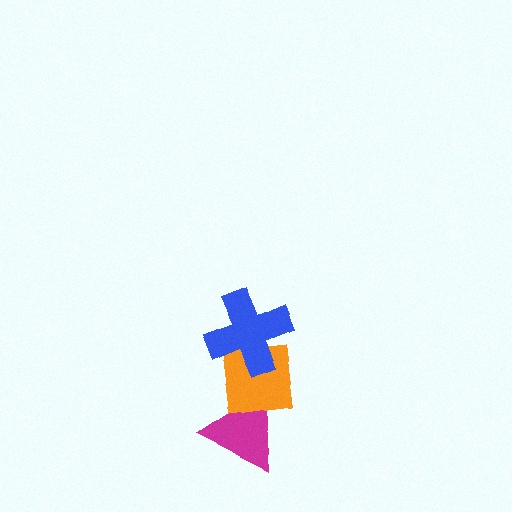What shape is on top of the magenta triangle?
The orange square is on top of the magenta triangle.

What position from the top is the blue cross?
The blue cross is 1st from the top.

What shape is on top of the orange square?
The blue cross is on top of the orange square.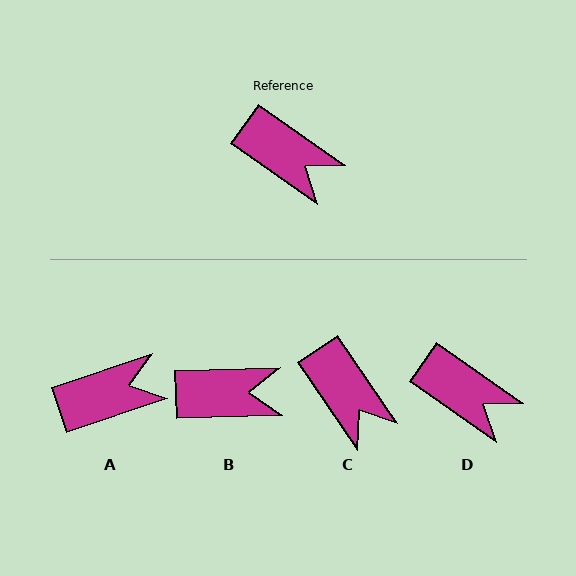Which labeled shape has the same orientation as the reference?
D.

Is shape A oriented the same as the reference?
No, it is off by about 54 degrees.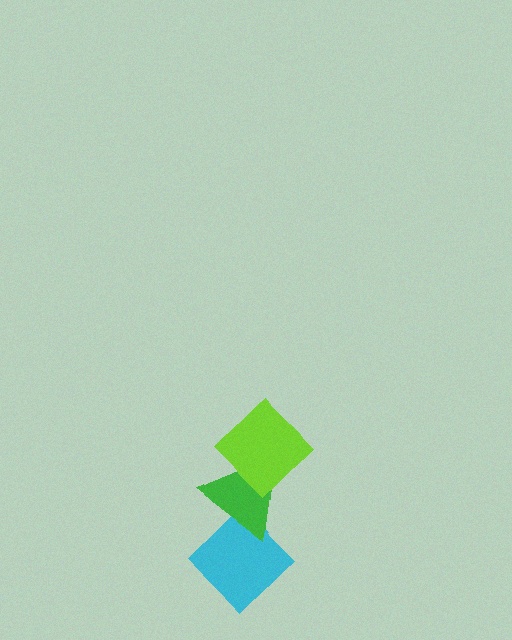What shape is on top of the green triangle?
The lime diamond is on top of the green triangle.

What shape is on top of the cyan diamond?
The green triangle is on top of the cyan diamond.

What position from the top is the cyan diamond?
The cyan diamond is 3rd from the top.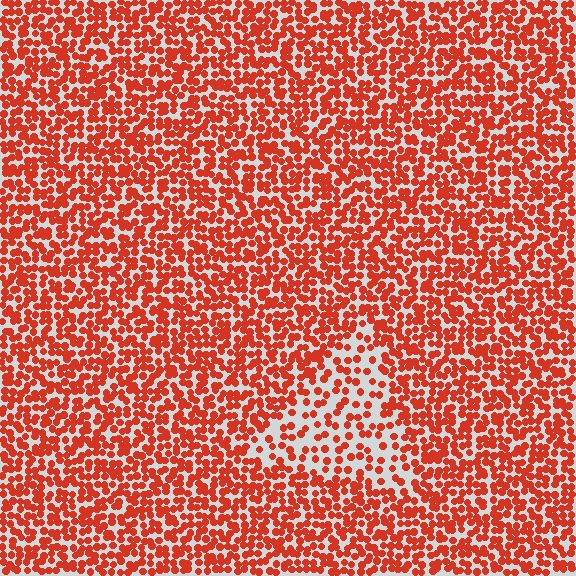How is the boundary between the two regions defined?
The boundary is defined by a change in element density (approximately 2.0x ratio). All elements are the same color, size, and shape.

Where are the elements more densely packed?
The elements are more densely packed outside the triangle boundary.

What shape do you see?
I see a triangle.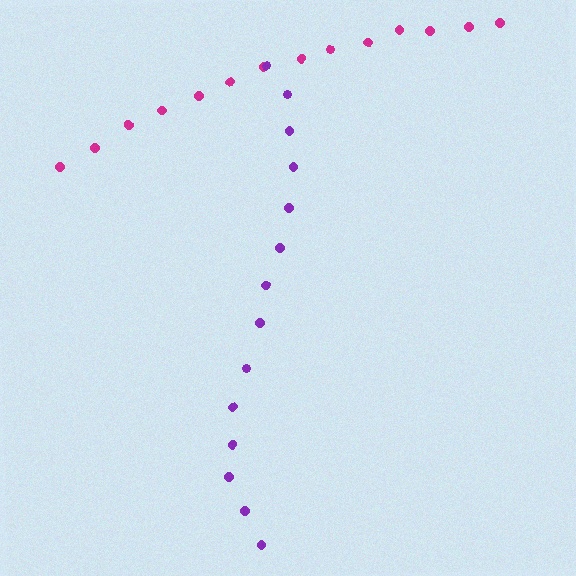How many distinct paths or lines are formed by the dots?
There are 2 distinct paths.